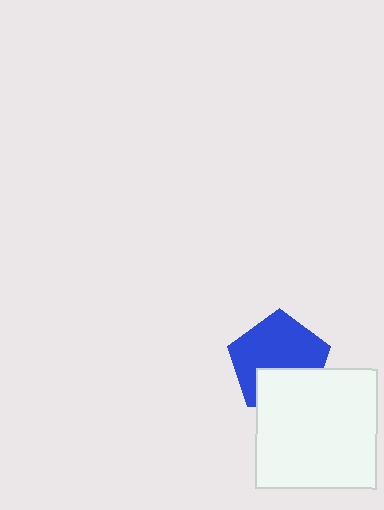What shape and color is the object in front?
The object in front is a white square.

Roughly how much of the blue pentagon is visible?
Most of it is visible (roughly 65%).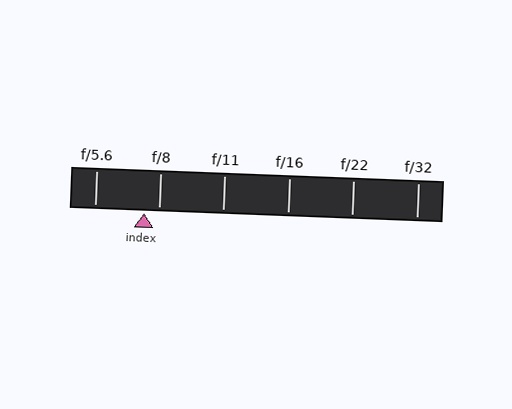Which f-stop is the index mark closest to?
The index mark is closest to f/8.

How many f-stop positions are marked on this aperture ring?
There are 6 f-stop positions marked.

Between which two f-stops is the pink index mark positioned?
The index mark is between f/5.6 and f/8.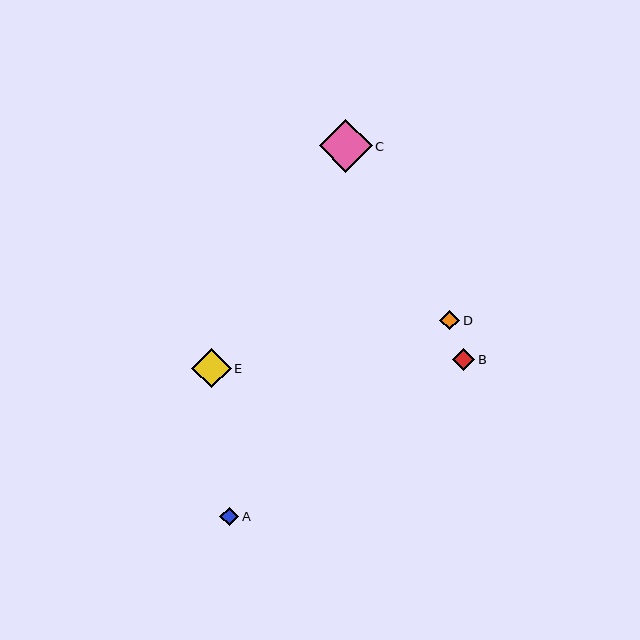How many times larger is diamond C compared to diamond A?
Diamond C is approximately 2.8 times the size of diamond A.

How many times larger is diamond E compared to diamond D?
Diamond E is approximately 2.0 times the size of diamond D.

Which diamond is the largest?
Diamond C is the largest with a size of approximately 53 pixels.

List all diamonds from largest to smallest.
From largest to smallest: C, E, B, D, A.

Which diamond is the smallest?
Diamond A is the smallest with a size of approximately 19 pixels.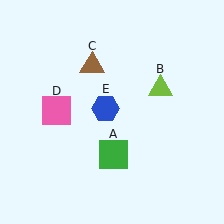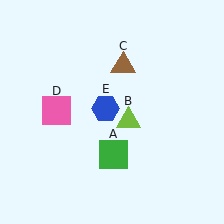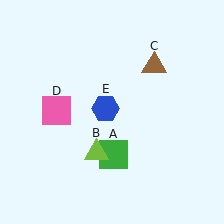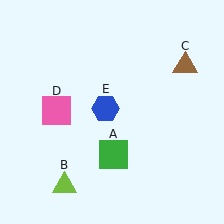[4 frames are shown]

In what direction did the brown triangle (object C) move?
The brown triangle (object C) moved right.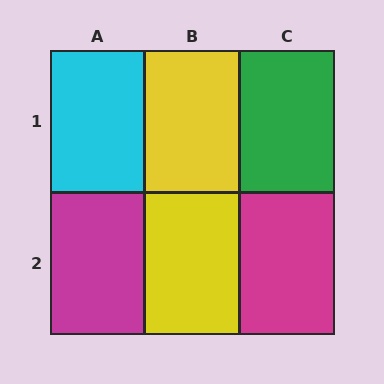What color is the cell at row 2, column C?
Magenta.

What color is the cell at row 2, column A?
Magenta.